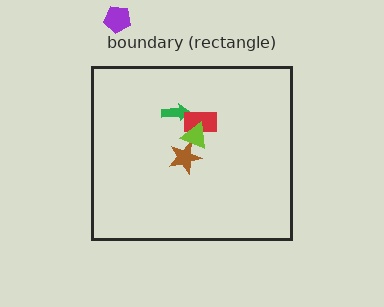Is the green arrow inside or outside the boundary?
Inside.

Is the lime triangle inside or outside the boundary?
Inside.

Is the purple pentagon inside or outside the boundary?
Outside.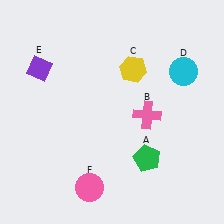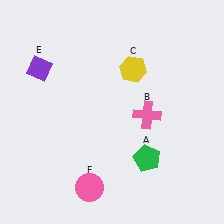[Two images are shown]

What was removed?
The cyan circle (D) was removed in Image 2.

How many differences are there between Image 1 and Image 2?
There is 1 difference between the two images.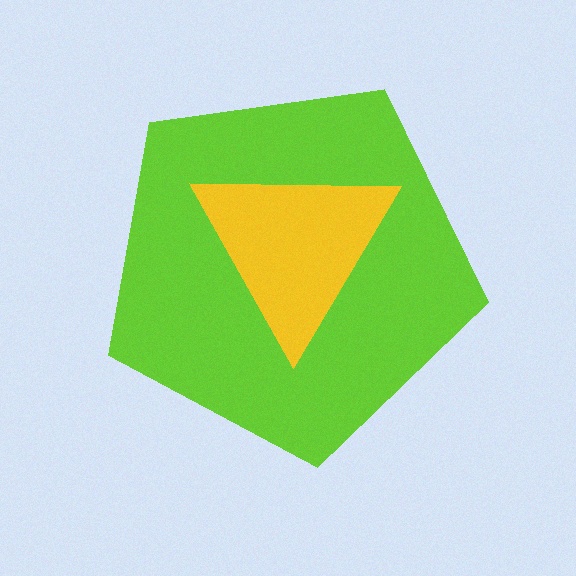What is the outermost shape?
The lime pentagon.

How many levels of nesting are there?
2.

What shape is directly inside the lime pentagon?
The yellow triangle.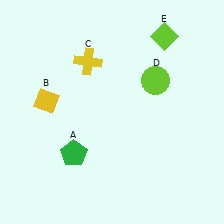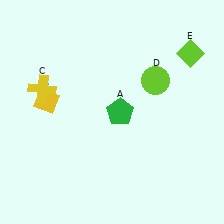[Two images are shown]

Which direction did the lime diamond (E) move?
The lime diamond (E) moved right.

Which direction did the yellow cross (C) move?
The yellow cross (C) moved left.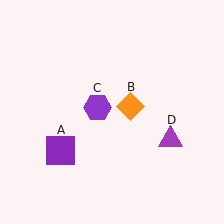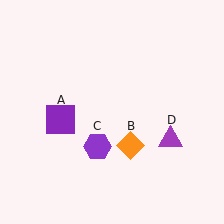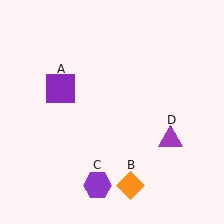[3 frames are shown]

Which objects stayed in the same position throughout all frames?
Purple triangle (object D) remained stationary.